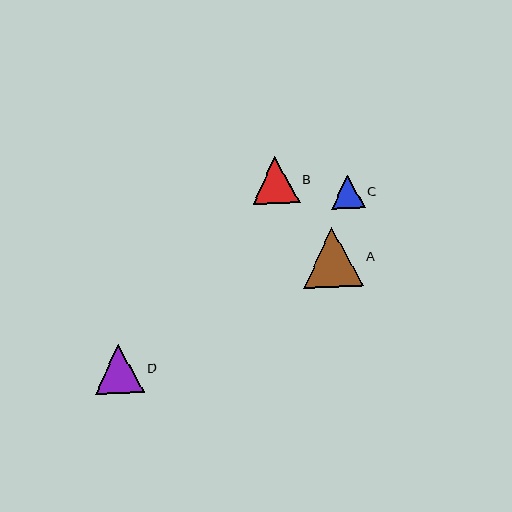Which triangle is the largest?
Triangle A is the largest with a size of approximately 60 pixels.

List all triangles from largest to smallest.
From largest to smallest: A, D, B, C.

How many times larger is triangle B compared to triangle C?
Triangle B is approximately 1.4 times the size of triangle C.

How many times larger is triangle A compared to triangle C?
Triangle A is approximately 1.8 times the size of triangle C.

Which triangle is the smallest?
Triangle C is the smallest with a size of approximately 34 pixels.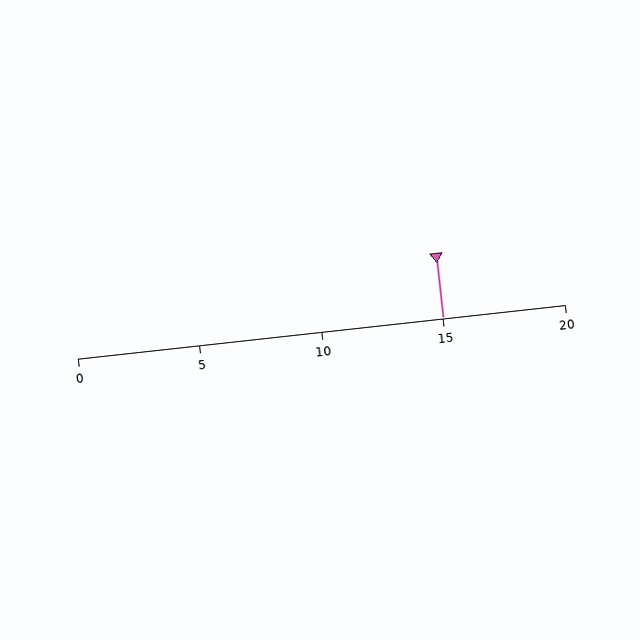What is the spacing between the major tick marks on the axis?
The major ticks are spaced 5 apart.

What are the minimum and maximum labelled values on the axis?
The axis runs from 0 to 20.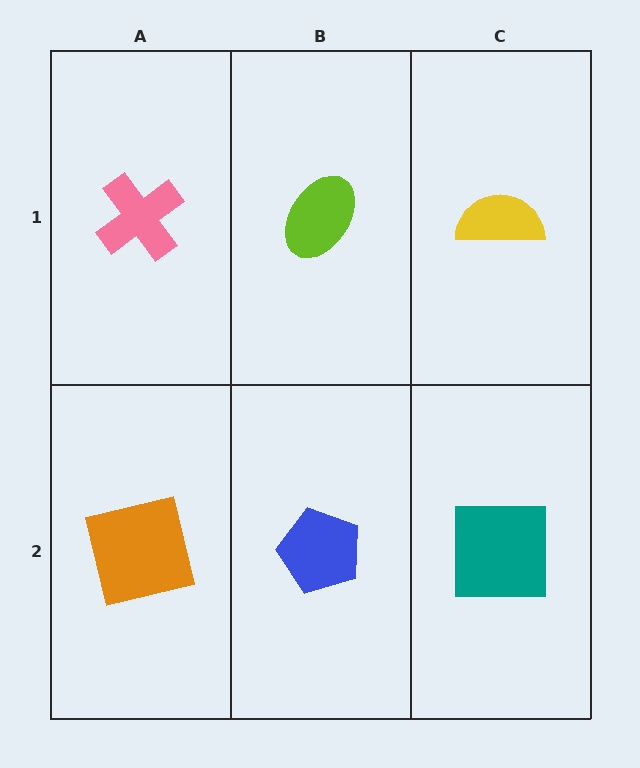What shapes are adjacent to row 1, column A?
An orange square (row 2, column A), a lime ellipse (row 1, column B).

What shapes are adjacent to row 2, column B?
A lime ellipse (row 1, column B), an orange square (row 2, column A), a teal square (row 2, column C).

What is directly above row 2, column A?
A pink cross.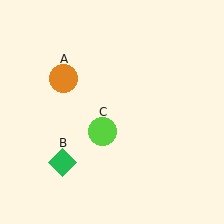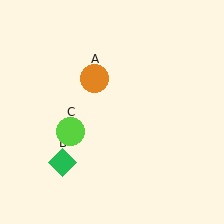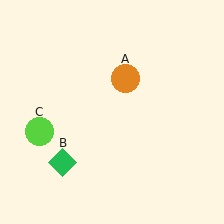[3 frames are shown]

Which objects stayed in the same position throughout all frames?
Green diamond (object B) remained stationary.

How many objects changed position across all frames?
2 objects changed position: orange circle (object A), lime circle (object C).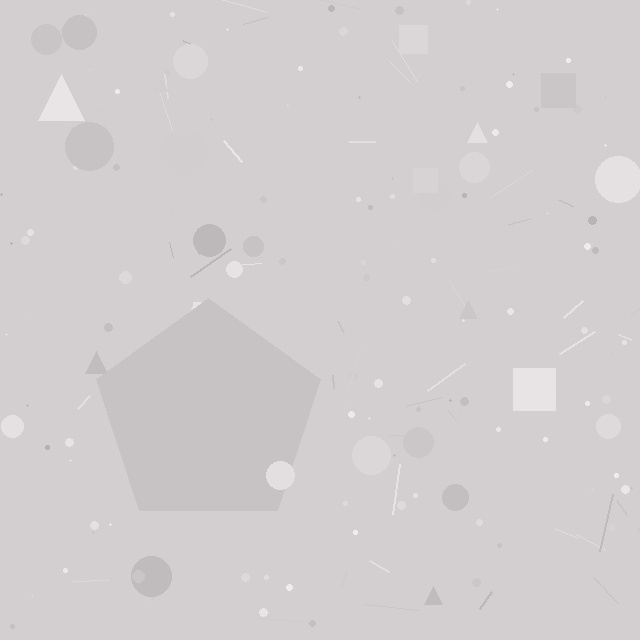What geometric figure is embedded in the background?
A pentagon is embedded in the background.